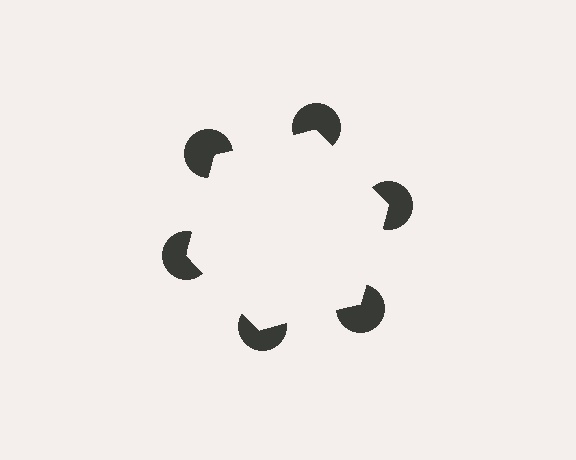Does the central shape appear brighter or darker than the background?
It typically appears slightly brighter than the background, even though no actual brightness change is drawn.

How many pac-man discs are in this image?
There are 6 — one at each vertex of the illusory hexagon.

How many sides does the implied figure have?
6 sides.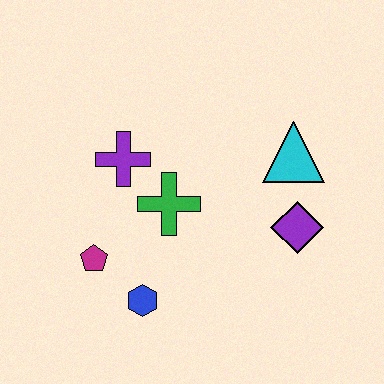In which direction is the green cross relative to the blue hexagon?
The green cross is above the blue hexagon.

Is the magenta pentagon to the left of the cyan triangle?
Yes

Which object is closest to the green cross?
The purple cross is closest to the green cross.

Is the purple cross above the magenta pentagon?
Yes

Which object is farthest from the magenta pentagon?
The cyan triangle is farthest from the magenta pentagon.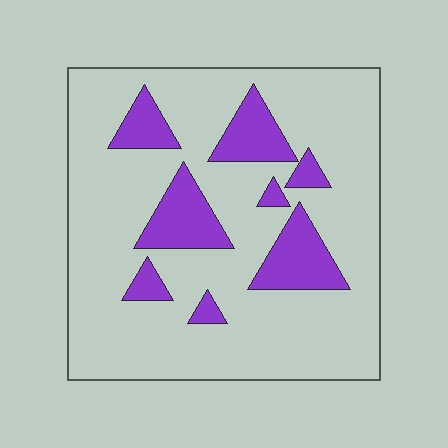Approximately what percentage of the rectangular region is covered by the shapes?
Approximately 20%.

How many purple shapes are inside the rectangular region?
8.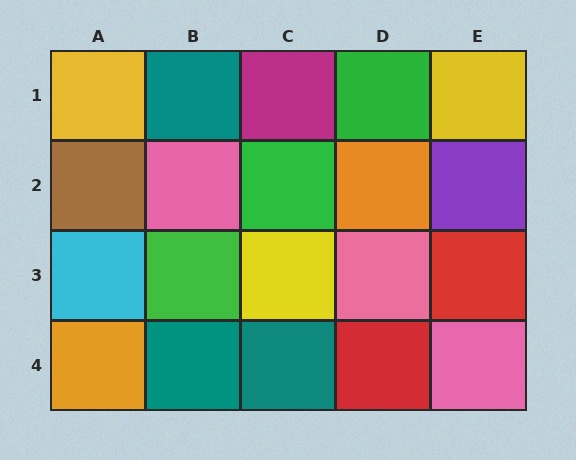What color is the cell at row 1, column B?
Teal.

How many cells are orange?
2 cells are orange.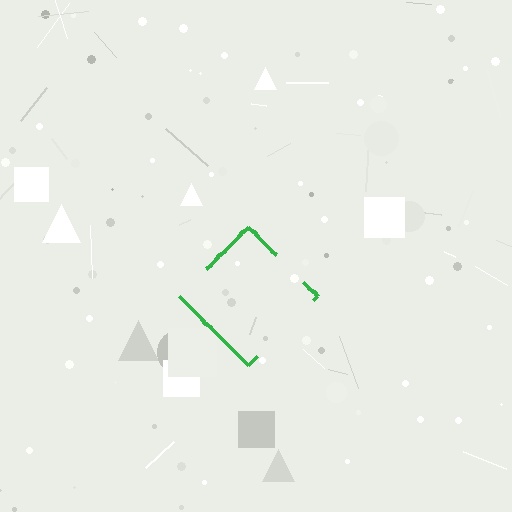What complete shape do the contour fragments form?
The contour fragments form a diamond.